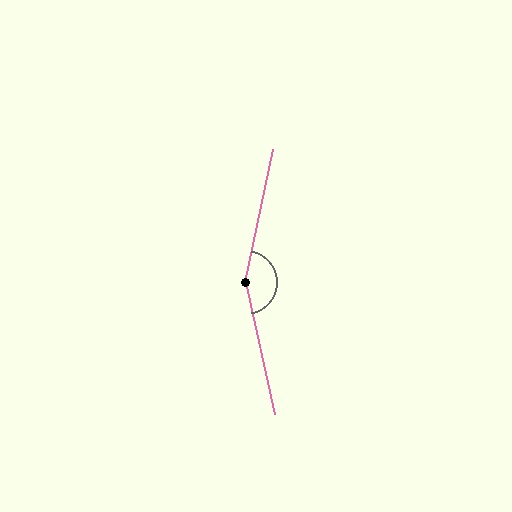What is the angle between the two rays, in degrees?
Approximately 156 degrees.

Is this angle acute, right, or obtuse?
It is obtuse.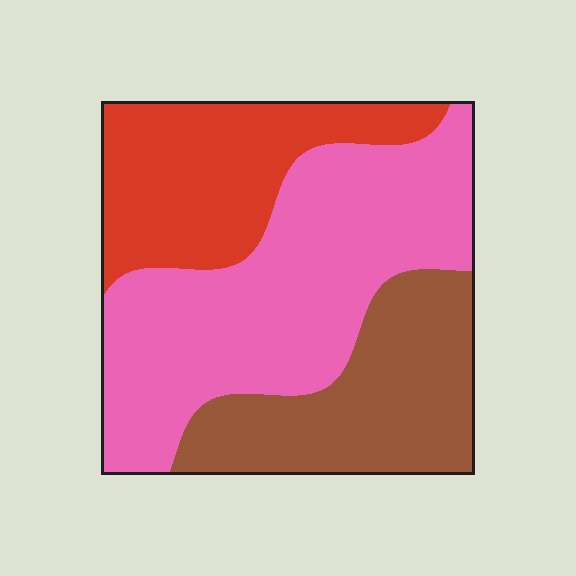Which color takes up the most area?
Pink, at roughly 45%.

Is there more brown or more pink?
Pink.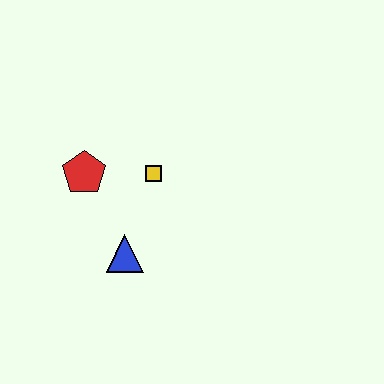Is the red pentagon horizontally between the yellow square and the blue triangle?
No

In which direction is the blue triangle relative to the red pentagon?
The blue triangle is below the red pentagon.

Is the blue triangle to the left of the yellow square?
Yes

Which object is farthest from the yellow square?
The blue triangle is farthest from the yellow square.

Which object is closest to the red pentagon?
The yellow square is closest to the red pentagon.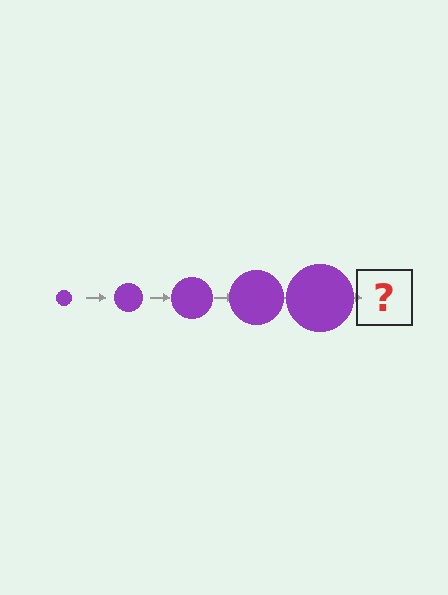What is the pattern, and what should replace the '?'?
The pattern is that the circle gets progressively larger each step. The '?' should be a purple circle, larger than the previous one.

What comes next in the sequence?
The next element should be a purple circle, larger than the previous one.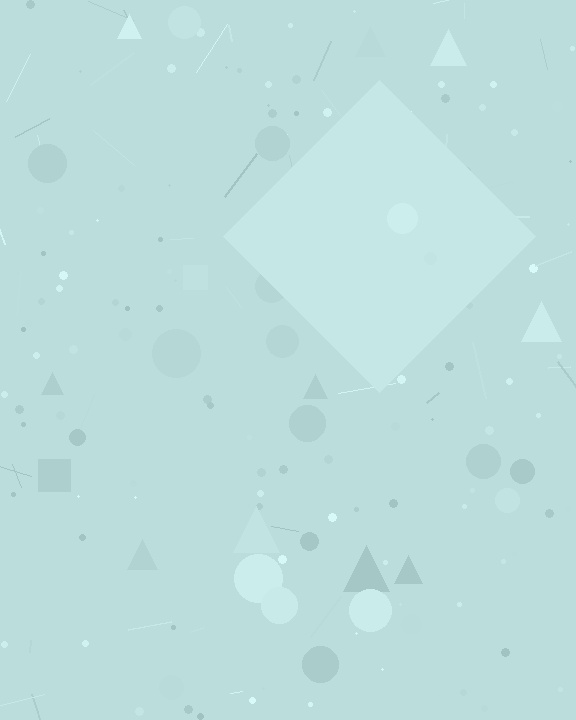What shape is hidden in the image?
A diamond is hidden in the image.